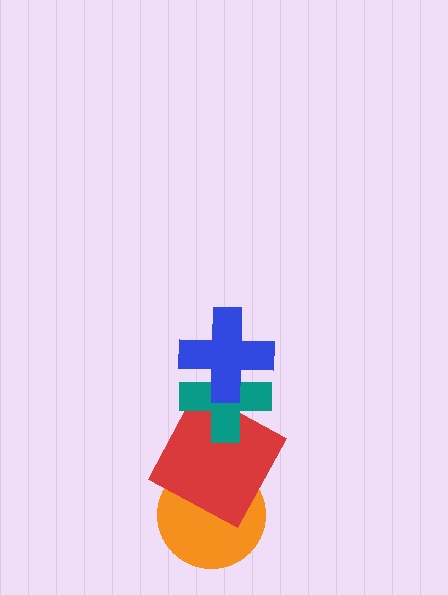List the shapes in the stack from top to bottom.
From top to bottom: the blue cross, the teal cross, the red square, the orange circle.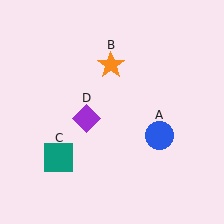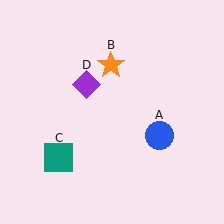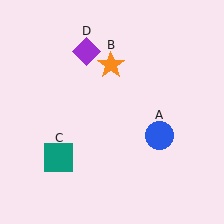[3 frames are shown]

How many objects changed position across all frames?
1 object changed position: purple diamond (object D).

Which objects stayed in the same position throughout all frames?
Blue circle (object A) and orange star (object B) and teal square (object C) remained stationary.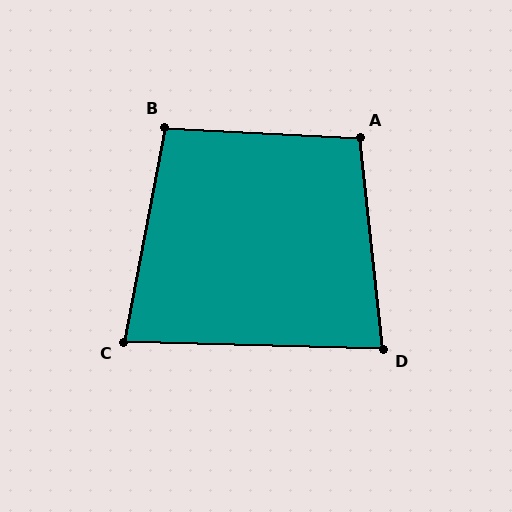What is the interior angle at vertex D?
Approximately 82 degrees (acute).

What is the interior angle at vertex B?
Approximately 98 degrees (obtuse).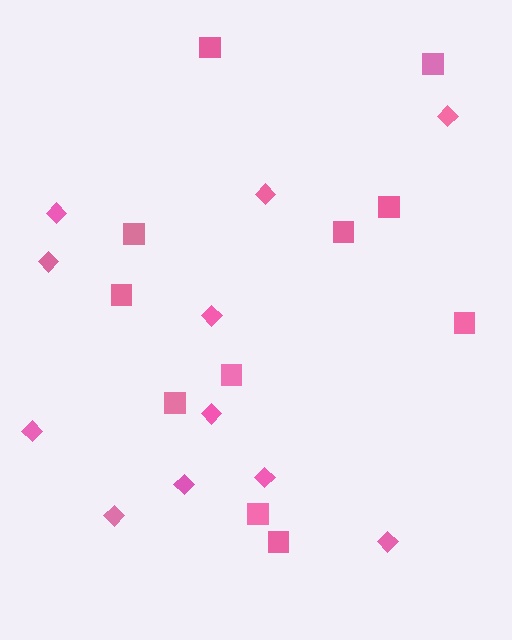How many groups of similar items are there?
There are 2 groups: one group of squares (11) and one group of diamonds (11).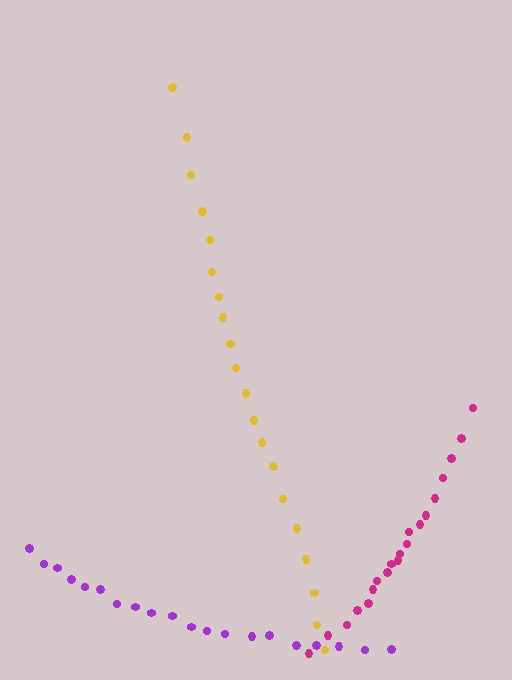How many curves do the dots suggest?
There are 3 distinct paths.